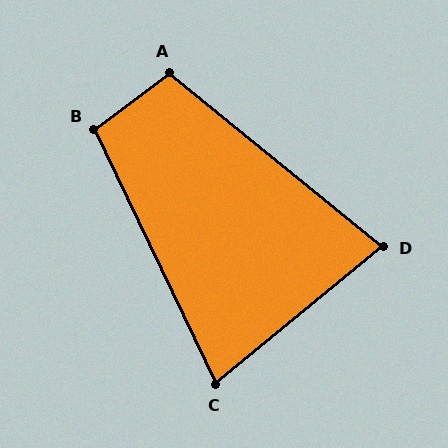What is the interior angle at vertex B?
Approximately 101 degrees (obtuse).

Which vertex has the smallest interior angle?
C, at approximately 76 degrees.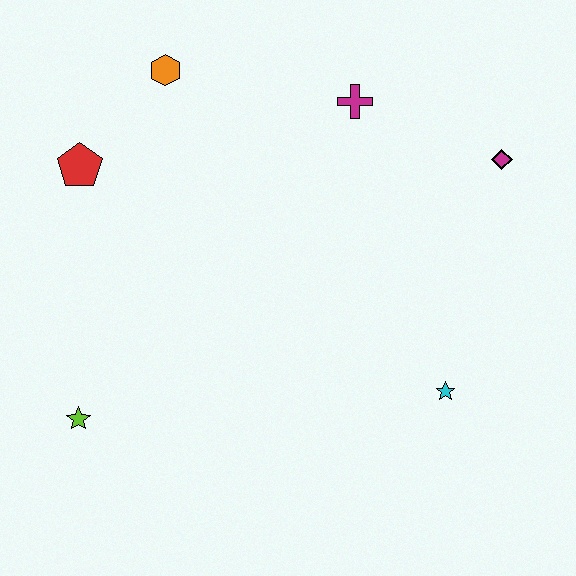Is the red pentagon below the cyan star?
No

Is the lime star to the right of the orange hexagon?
No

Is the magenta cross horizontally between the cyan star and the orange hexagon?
Yes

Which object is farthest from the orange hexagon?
The cyan star is farthest from the orange hexagon.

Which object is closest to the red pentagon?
The orange hexagon is closest to the red pentagon.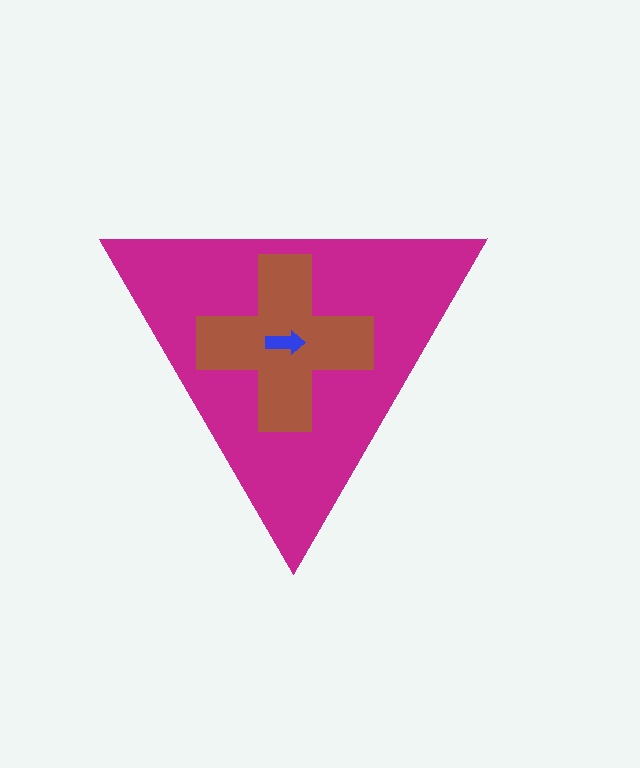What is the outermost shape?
The magenta triangle.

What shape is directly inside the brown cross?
The blue arrow.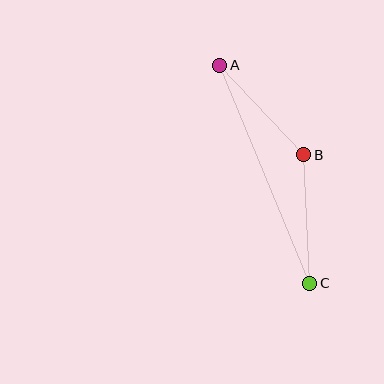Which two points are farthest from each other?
Points A and C are farthest from each other.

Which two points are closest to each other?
Points A and B are closest to each other.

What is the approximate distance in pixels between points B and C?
The distance between B and C is approximately 129 pixels.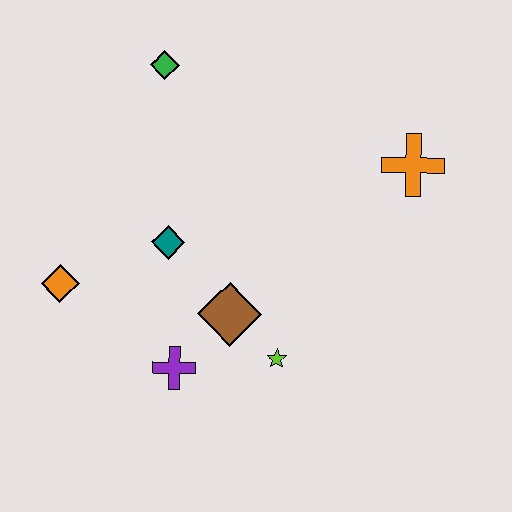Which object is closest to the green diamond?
The teal diamond is closest to the green diamond.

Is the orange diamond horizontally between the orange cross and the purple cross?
No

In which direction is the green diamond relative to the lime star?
The green diamond is above the lime star.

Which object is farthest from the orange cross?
The orange diamond is farthest from the orange cross.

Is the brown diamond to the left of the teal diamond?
No